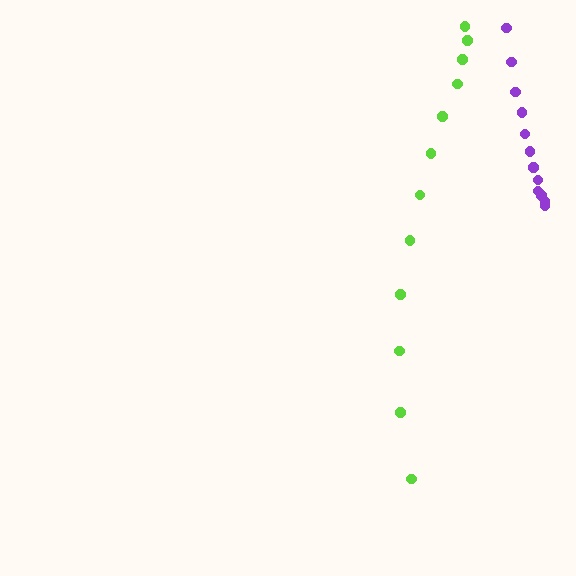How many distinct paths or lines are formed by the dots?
There are 2 distinct paths.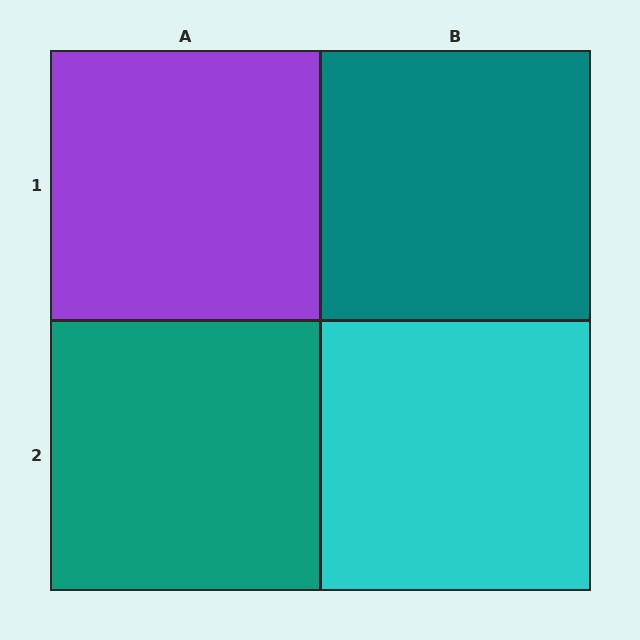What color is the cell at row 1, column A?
Purple.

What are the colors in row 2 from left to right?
Teal, cyan.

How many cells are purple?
1 cell is purple.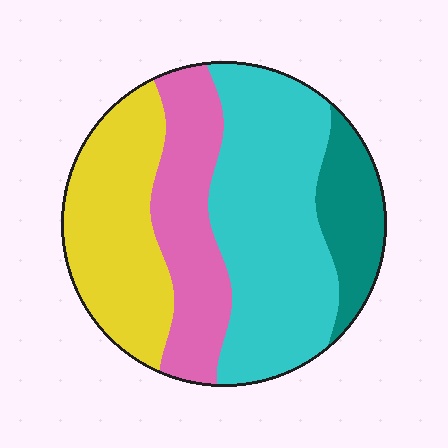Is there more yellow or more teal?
Yellow.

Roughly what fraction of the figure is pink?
Pink covers about 20% of the figure.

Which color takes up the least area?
Teal, at roughly 10%.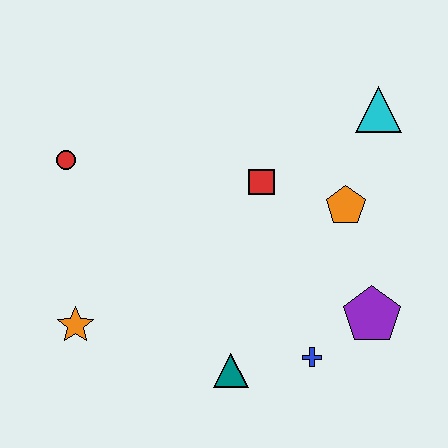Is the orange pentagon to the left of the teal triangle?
No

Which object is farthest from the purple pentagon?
The red circle is farthest from the purple pentagon.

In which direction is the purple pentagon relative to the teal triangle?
The purple pentagon is to the right of the teal triangle.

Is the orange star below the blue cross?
No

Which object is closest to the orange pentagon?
The red square is closest to the orange pentagon.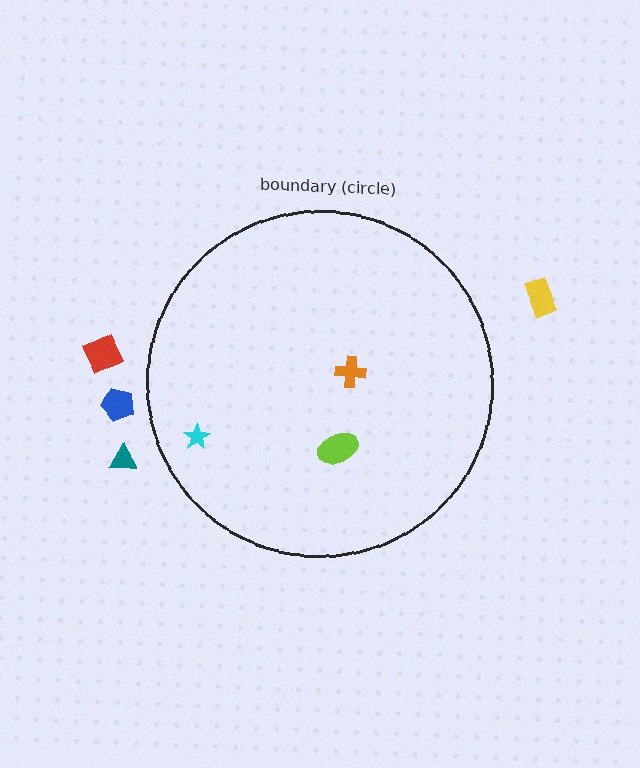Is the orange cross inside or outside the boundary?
Inside.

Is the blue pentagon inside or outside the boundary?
Outside.